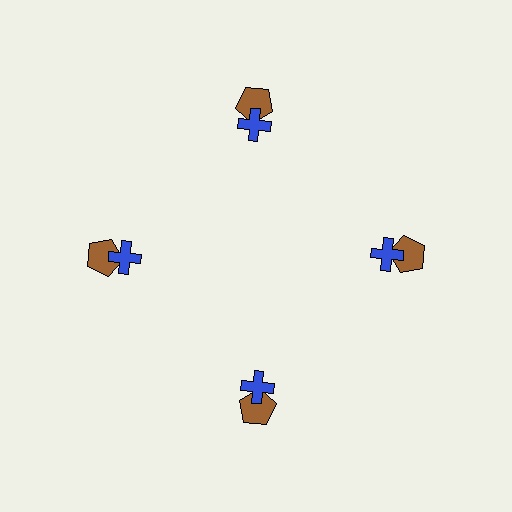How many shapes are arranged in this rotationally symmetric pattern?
There are 8 shapes, arranged in 4 groups of 2.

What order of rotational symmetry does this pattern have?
This pattern has 4-fold rotational symmetry.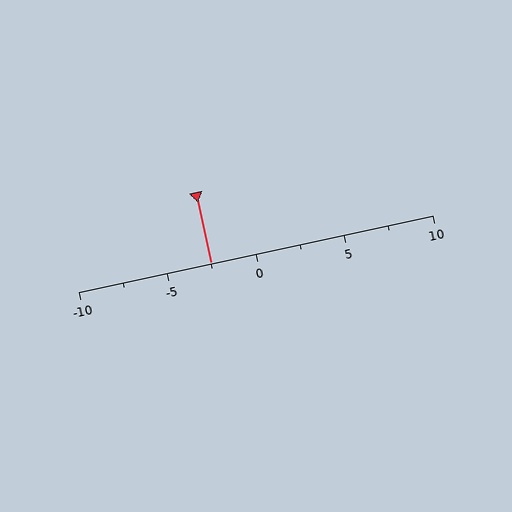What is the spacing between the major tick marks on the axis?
The major ticks are spaced 5 apart.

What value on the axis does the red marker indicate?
The marker indicates approximately -2.5.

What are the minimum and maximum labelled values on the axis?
The axis runs from -10 to 10.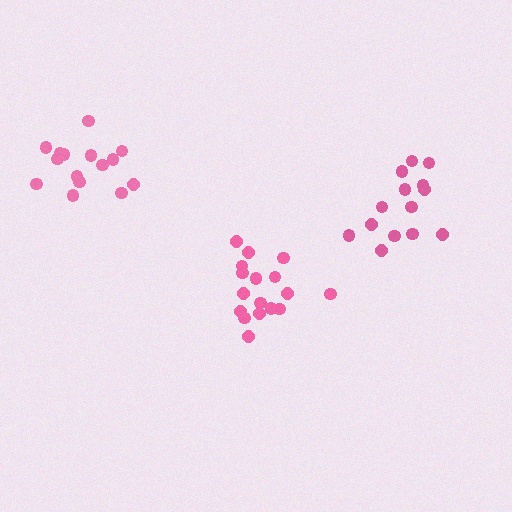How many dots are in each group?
Group 1: 14 dots, Group 2: 15 dots, Group 3: 17 dots (46 total).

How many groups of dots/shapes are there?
There are 3 groups.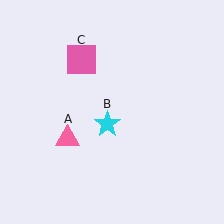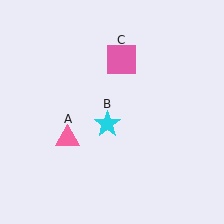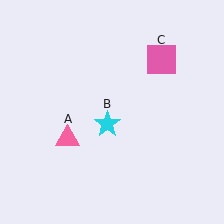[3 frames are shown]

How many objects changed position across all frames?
1 object changed position: pink square (object C).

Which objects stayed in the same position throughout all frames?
Pink triangle (object A) and cyan star (object B) remained stationary.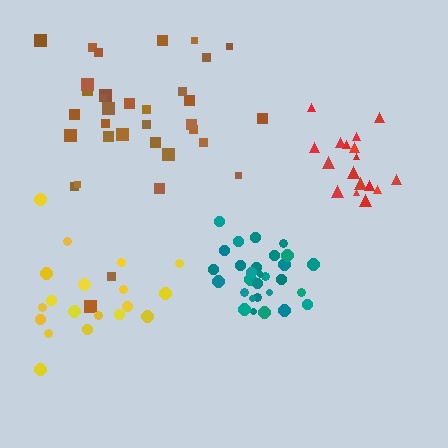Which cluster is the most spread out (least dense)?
Yellow.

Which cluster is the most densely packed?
Teal.